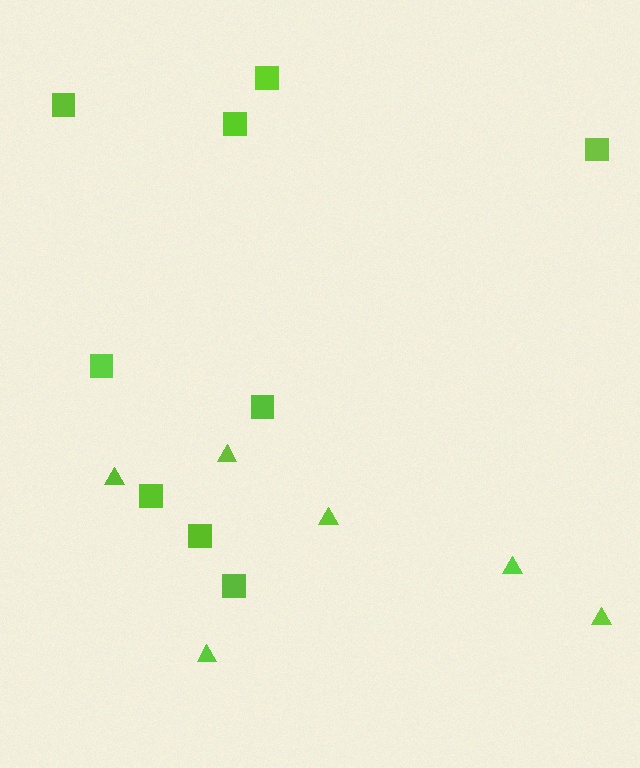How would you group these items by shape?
There are 2 groups: one group of squares (9) and one group of triangles (6).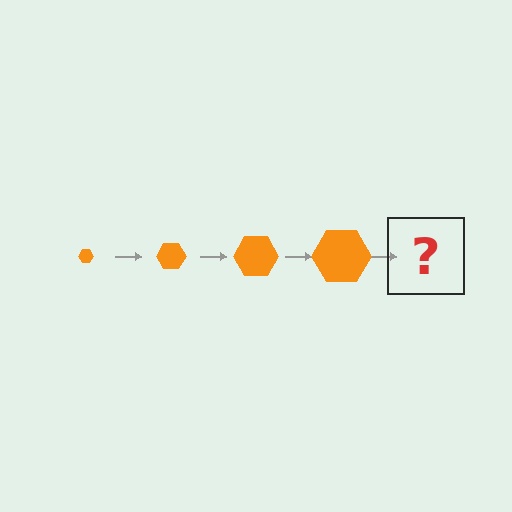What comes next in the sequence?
The next element should be an orange hexagon, larger than the previous one.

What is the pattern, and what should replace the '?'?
The pattern is that the hexagon gets progressively larger each step. The '?' should be an orange hexagon, larger than the previous one.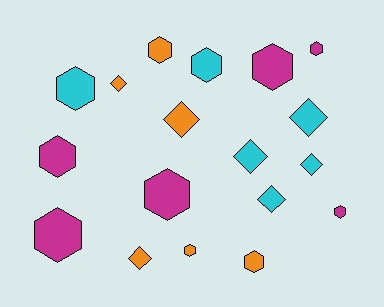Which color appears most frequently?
Cyan, with 6 objects.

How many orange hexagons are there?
There are 3 orange hexagons.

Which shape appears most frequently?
Hexagon, with 11 objects.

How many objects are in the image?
There are 18 objects.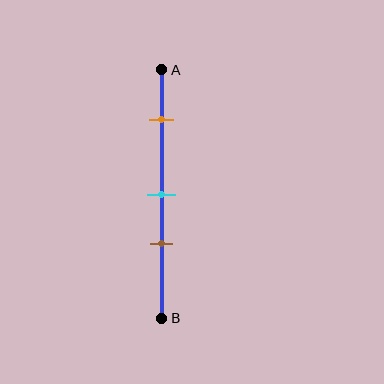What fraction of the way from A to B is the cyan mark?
The cyan mark is approximately 50% (0.5) of the way from A to B.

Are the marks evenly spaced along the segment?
No, the marks are not evenly spaced.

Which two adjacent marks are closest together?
The cyan and brown marks are the closest adjacent pair.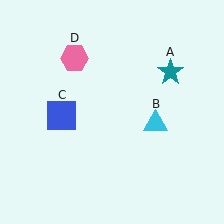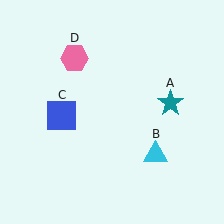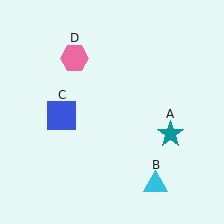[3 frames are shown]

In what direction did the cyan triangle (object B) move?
The cyan triangle (object B) moved down.